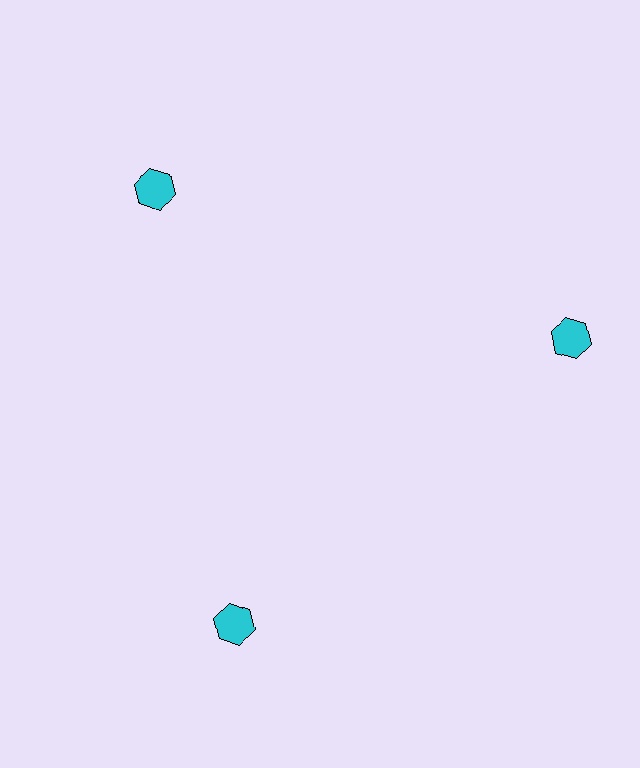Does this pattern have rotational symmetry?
Yes, this pattern has 3-fold rotational symmetry. It looks the same after rotating 120 degrees around the center.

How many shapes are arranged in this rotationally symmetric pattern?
There are 3 shapes, arranged in 3 groups of 1.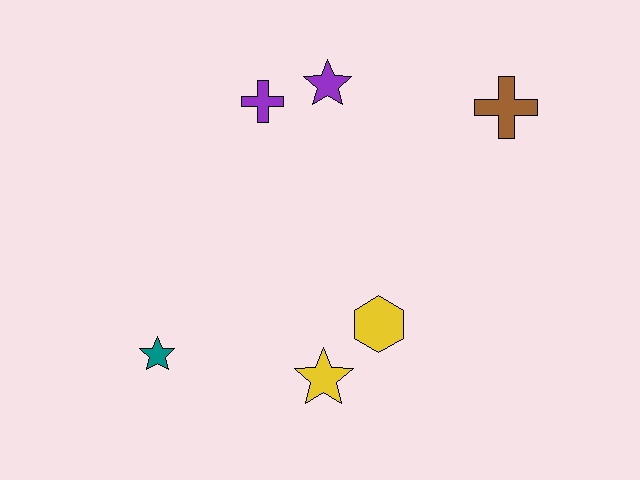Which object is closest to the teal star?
The yellow star is closest to the teal star.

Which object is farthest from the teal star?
The brown cross is farthest from the teal star.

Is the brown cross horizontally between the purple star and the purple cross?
No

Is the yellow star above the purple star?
No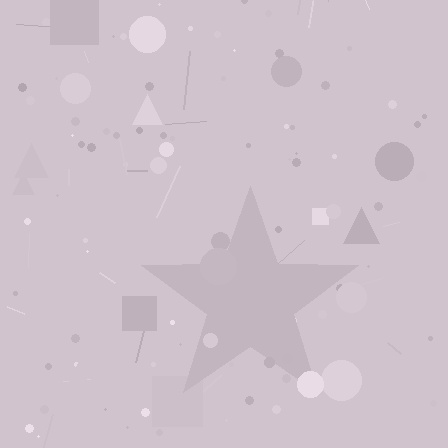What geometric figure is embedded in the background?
A star is embedded in the background.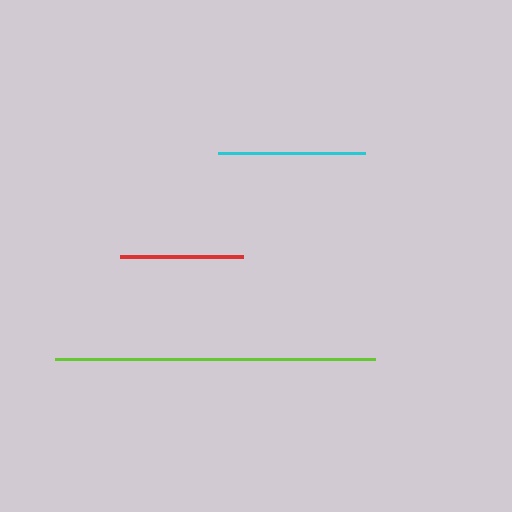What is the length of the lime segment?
The lime segment is approximately 320 pixels long.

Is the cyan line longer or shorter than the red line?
The cyan line is longer than the red line.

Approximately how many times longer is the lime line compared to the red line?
The lime line is approximately 2.6 times the length of the red line.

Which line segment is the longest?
The lime line is the longest at approximately 320 pixels.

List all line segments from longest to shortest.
From longest to shortest: lime, cyan, red.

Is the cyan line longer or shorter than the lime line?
The lime line is longer than the cyan line.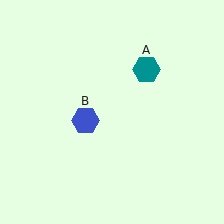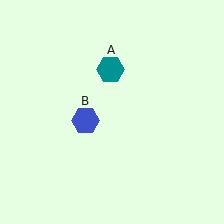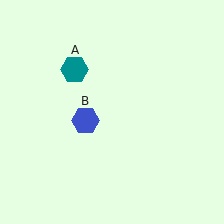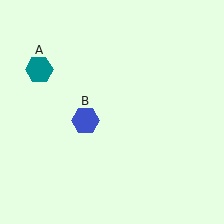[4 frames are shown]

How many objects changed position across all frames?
1 object changed position: teal hexagon (object A).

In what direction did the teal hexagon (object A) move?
The teal hexagon (object A) moved left.